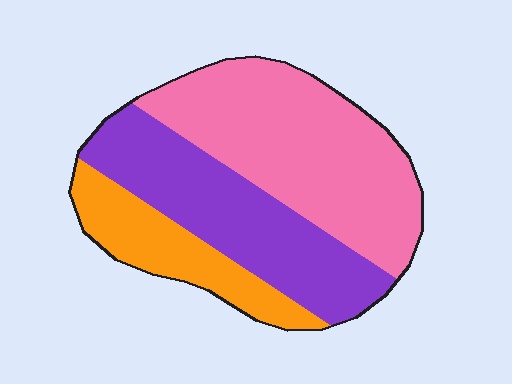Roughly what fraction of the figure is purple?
Purple takes up between a third and a half of the figure.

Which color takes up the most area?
Pink, at roughly 45%.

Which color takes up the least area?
Orange, at roughly 20%.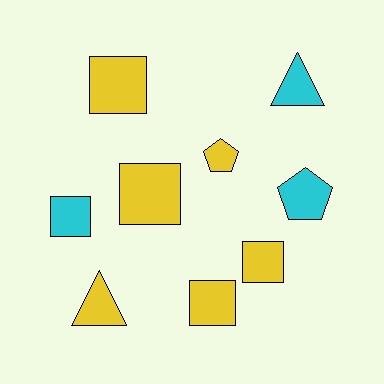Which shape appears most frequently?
Square, with 5 objects.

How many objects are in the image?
There are 9 objects.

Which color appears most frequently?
Yellow, with 6 objects.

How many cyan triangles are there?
There is 1 cyan triangle.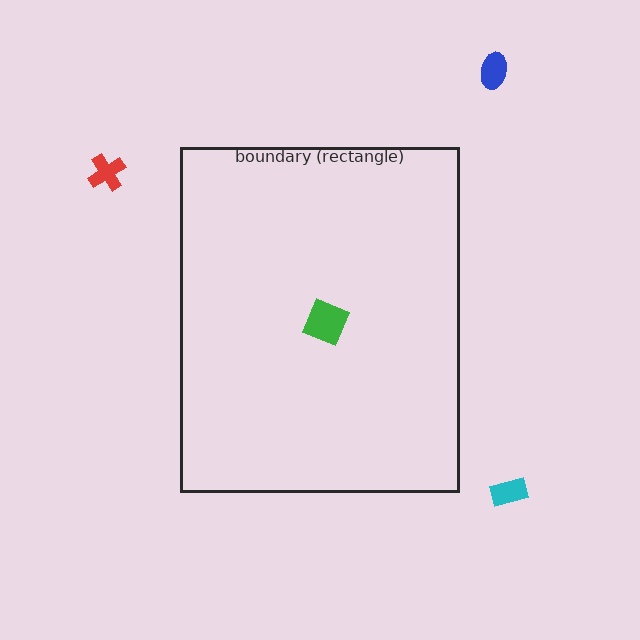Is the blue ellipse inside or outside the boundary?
Outside.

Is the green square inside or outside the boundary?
Inside.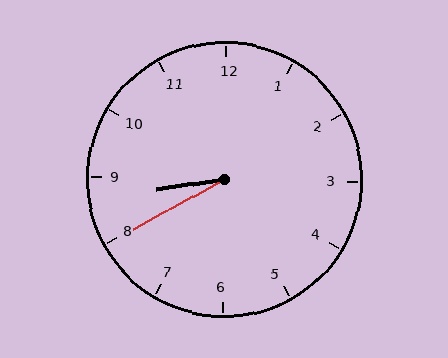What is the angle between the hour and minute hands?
Approximately 20 degrees.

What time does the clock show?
8:40.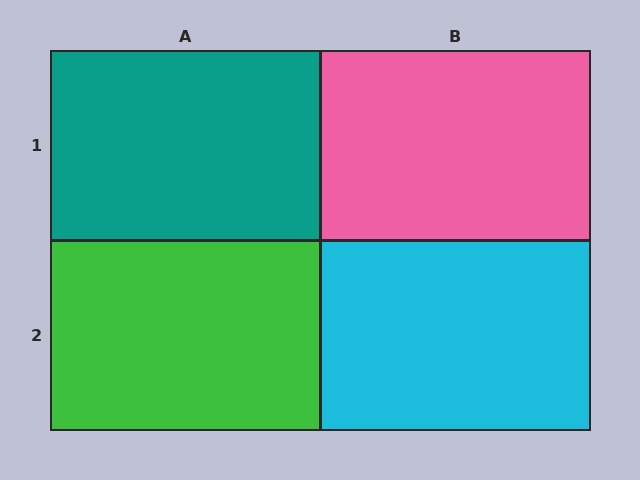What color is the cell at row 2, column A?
Green.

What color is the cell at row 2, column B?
Cyan.